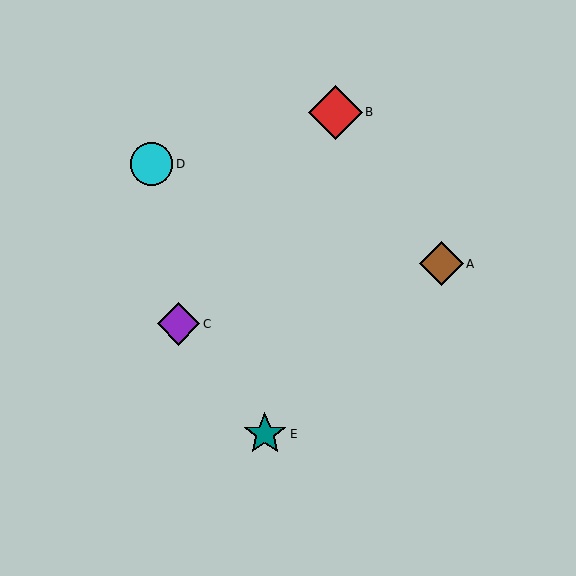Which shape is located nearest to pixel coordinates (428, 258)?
The brown diamond (labeled A) at (441, 264) is nearest to that location.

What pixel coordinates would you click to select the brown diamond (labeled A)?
Click at (441, 264) to select the brown diamond A.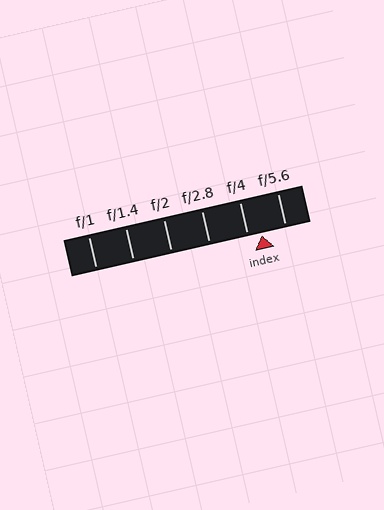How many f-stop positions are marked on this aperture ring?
There are 6 f-stop positions marked.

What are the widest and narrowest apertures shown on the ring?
The widest aperture shown is f/1 and the narrowest is f/5.6.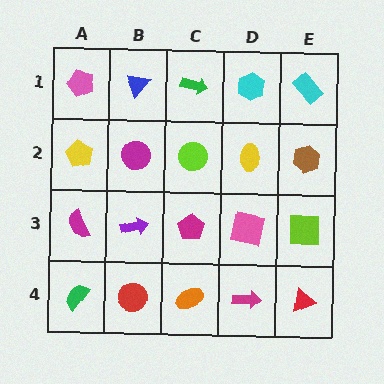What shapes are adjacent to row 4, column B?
A purple arrow (row 3, column B), a green semicircle (row 4, column A), an orange ellipse (row 4, column C).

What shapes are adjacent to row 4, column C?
A magenta pentagon (row 3, column C), a red circle (row 4, column B), a magenta arrow (row 4, column D).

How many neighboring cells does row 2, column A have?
3.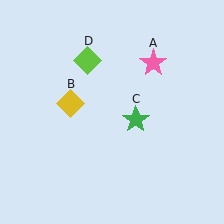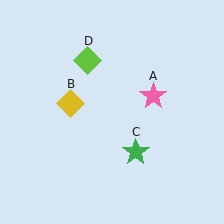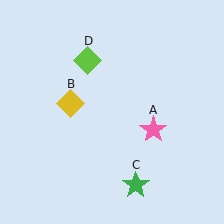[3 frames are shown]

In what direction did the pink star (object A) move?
The pink star (object A) moved down.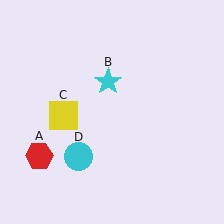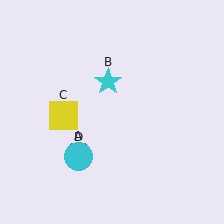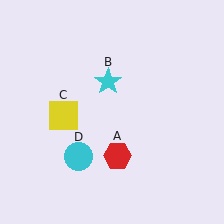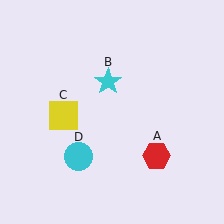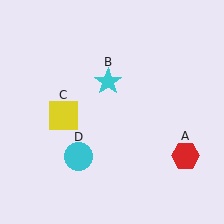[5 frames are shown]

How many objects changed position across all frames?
1 object changed position: red hexagon (object A).